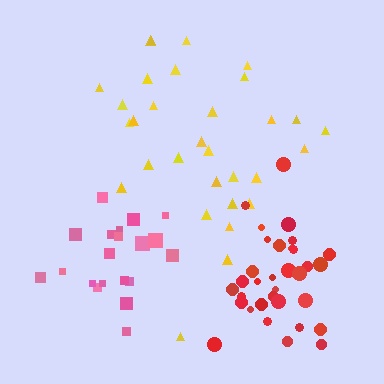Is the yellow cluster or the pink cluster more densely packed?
Pink.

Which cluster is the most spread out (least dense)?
Yellow.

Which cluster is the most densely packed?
Red.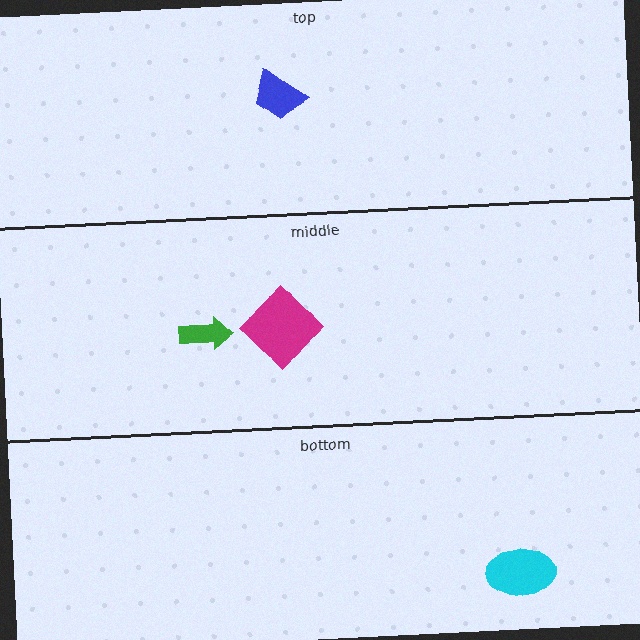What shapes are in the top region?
The blue trapezoid.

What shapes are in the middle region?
The green arrow, the magenta diamond.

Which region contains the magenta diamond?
The middle region.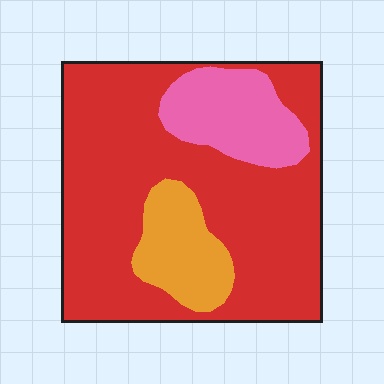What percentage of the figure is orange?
Orange covers around 15% of the figure.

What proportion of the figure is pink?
Pink covers roughly 15% of the figure.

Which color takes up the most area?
Red, at roughly 70%.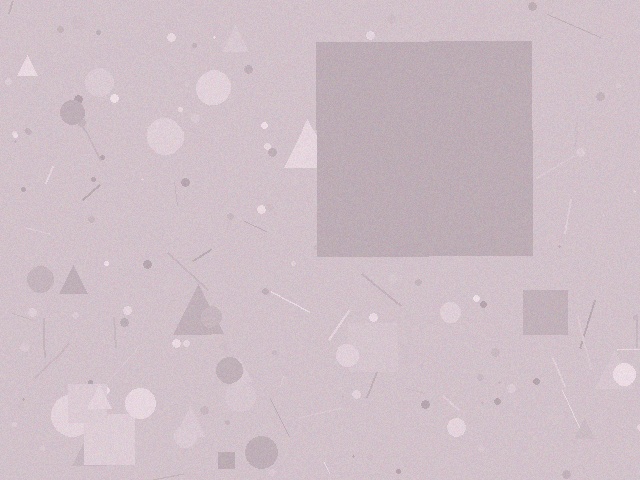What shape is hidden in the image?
A square is hidden in the image.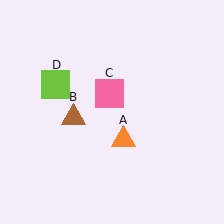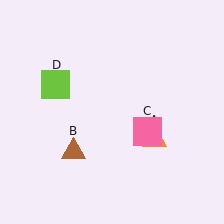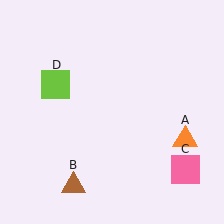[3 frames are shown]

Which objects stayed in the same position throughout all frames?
Lime square (object D) remained stationary.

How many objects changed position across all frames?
3 objects changed position: orange triangle (object A), brown triangle (object B), pink square (object C).